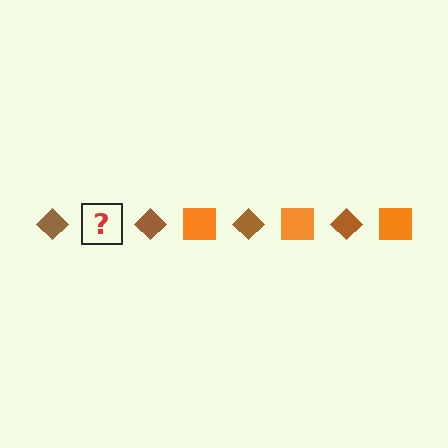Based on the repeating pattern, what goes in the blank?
The blank should be an orange square.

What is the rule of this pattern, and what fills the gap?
The rule is that the pattern alternates between brown diamond and orange square. The gap should be filled with an orange square.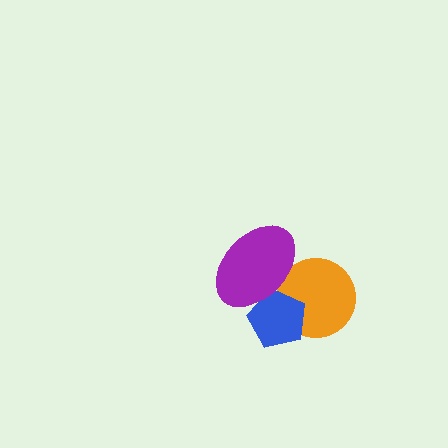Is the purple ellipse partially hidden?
No, no other shape covers it.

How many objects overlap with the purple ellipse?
2 objects overlap with the purple ellipse.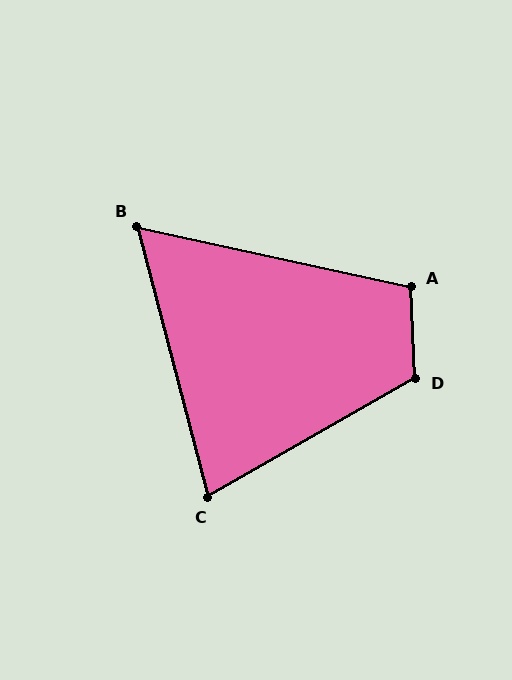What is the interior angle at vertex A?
Approximately 105 degrees (obtuse).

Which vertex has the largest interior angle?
D, at approximately 117 degrees.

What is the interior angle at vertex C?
Approximately 75 degrees (acute).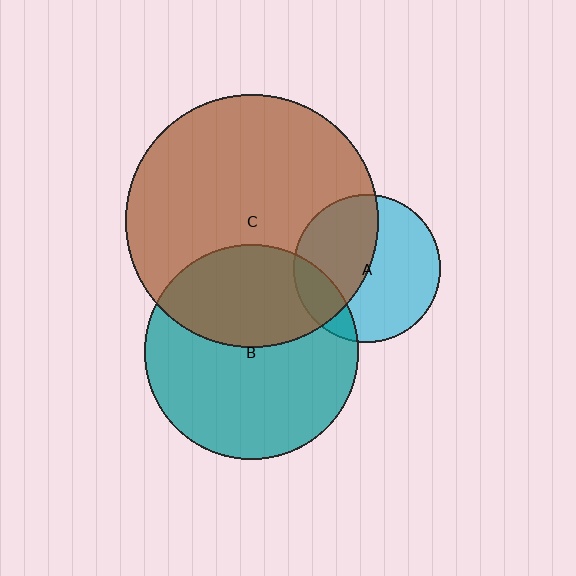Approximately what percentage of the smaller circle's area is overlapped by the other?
Approximately 45%.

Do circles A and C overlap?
Yes.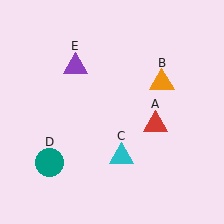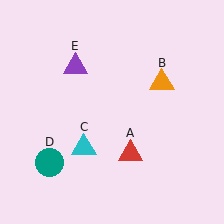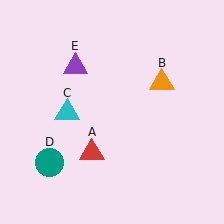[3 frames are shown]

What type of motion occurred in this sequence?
The red triangle (object A), cyan triangle (object C) rotated clockwise around the center of the scene.